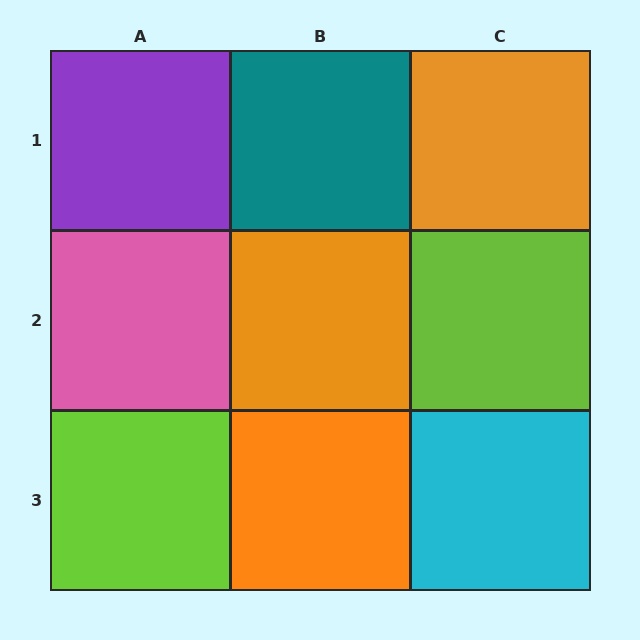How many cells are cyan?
1 cell is cyan.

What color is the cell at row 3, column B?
Orange.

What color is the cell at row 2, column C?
Lime.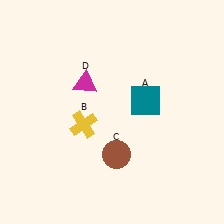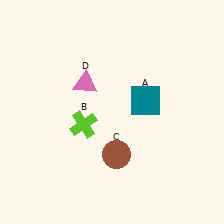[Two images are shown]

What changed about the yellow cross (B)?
In Image 1, B is yellow. In Image 2, it changed to lime.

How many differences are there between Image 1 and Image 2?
There are 2 differences between the two images.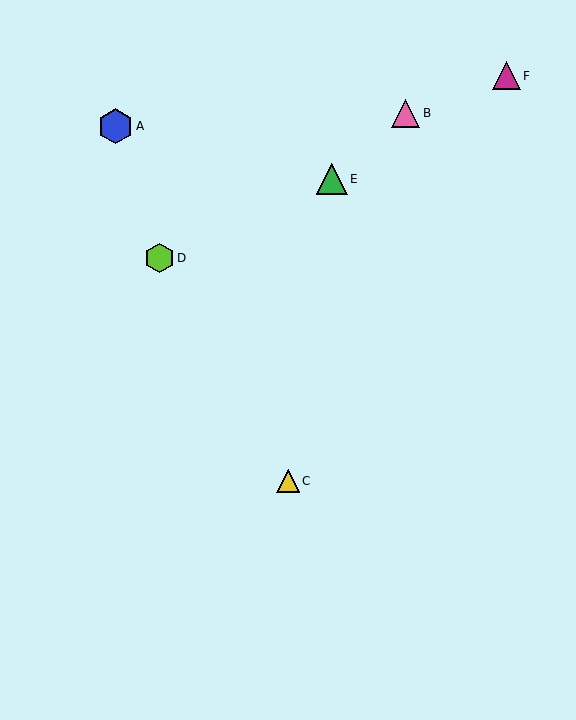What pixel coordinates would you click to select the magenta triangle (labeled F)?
Click at (506, 76) to select the magenta triangle F.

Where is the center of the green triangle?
The center of the green triangle is at (332, 179).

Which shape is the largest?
The blue hexagon (labeled A) is the largest.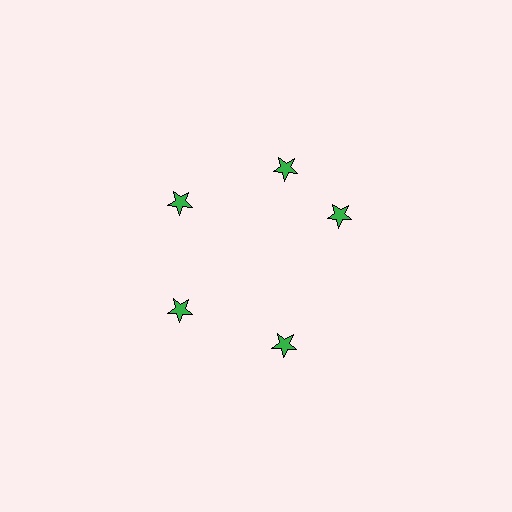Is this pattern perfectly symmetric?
No. The 5 green stars are arranged in a ring, but one element near the 3 o'clock position is rotated out of alignment along the ring, breaking the 5-fold rotational symmetry.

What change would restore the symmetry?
The symmetry would be restored by rotating it back into even spacing with its neighbors so that all 5 stars sit at equal angles and equal distance from the center.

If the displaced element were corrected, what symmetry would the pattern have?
It would have 5-fold rotational symmetry — the pattern would map onto itself every 72 degrees.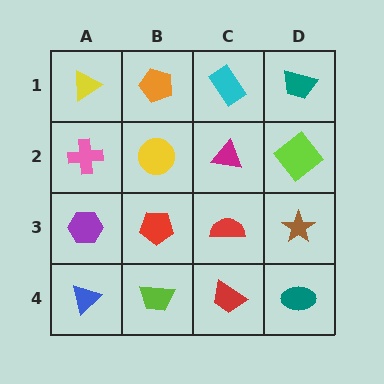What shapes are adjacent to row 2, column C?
A cyan rectangle (row 1, column C), a red semicircle (row 3, column C), a yellow circle (row 2, column B), a lime diamond (row 2, column D).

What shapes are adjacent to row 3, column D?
A lime diamond (row 2, column D), a teal ellipse (row 4, column D), a red semicircle (row 3, column C).